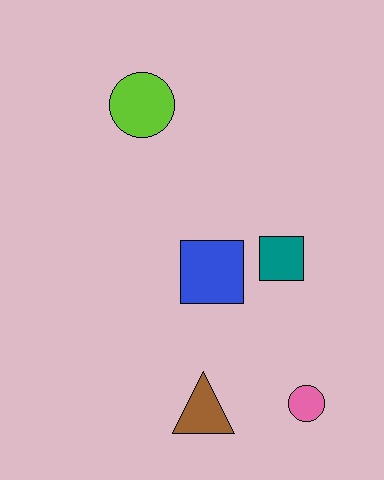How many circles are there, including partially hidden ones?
There are 2 circles.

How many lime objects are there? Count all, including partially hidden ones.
There is 1 lime object.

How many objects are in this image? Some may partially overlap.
There are 5 objects.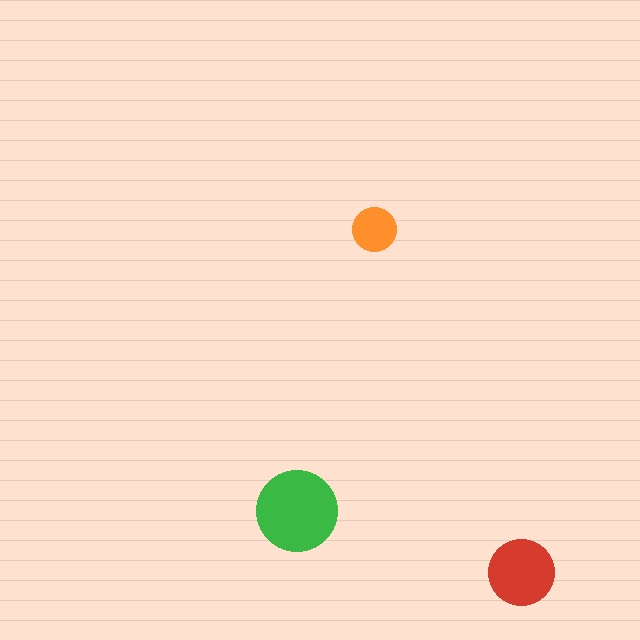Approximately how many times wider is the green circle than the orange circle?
About 2 times wider.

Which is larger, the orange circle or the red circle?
The red one.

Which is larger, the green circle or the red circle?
The green one.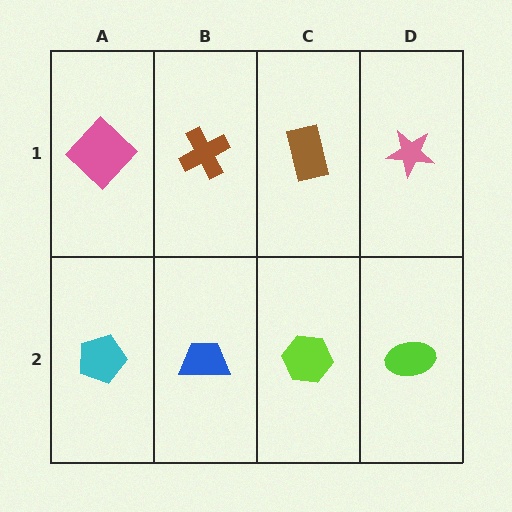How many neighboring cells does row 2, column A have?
2.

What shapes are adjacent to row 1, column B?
A blue trapezoid (row 2, column B), a pink diamond (row 1, column A), a brown rectangle (row 1, column C).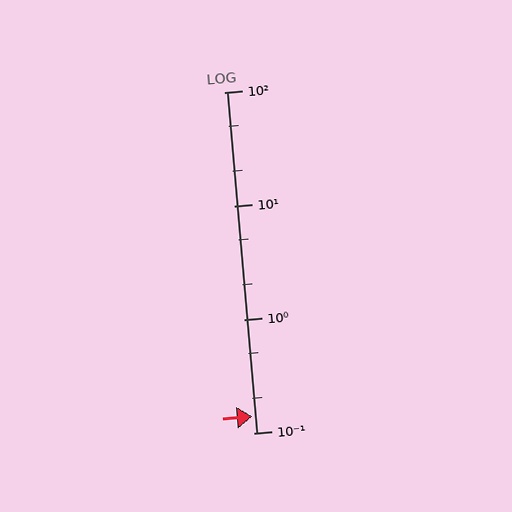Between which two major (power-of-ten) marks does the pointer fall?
The pointer is between 0.1 and 1.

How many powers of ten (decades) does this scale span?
The scale spans 3 decades, from 0.1 to 100.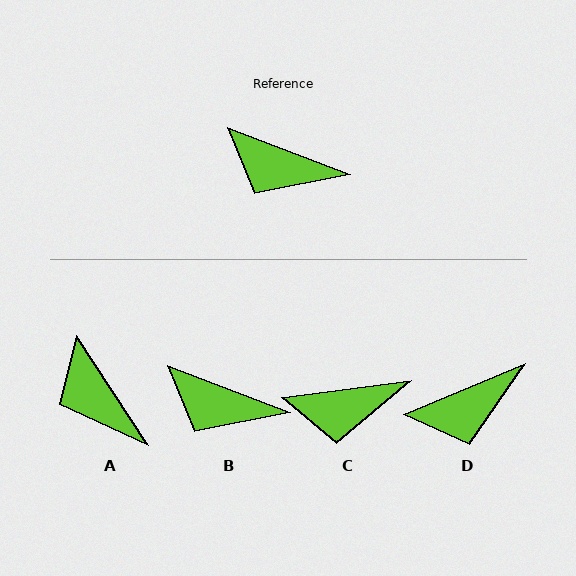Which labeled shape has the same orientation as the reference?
B.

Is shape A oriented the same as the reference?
No, it is off by about 35 degrees.